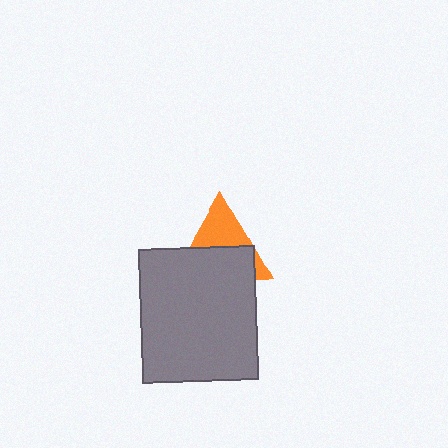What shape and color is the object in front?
The object in front is a gray rectangle.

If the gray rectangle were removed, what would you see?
You would see the complete orange triangle.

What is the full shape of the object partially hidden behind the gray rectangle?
The partially hidden object is an orange triangle.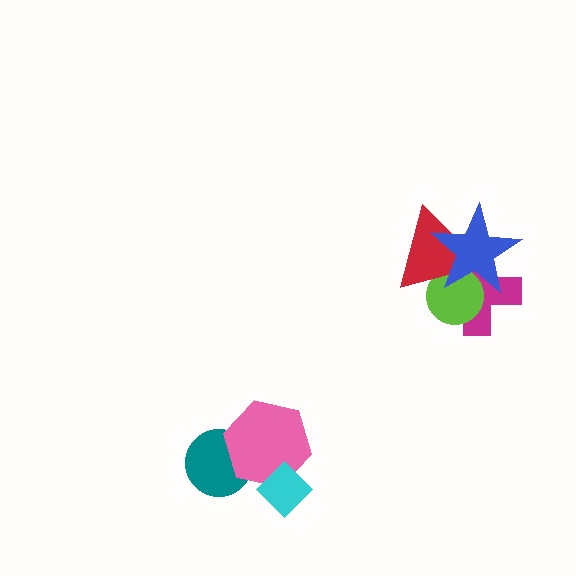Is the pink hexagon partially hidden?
Yes, it is partially covered by another shape.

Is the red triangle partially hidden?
Yes, it is partially covered by another shape.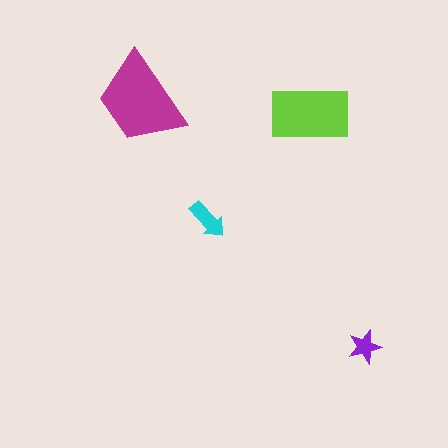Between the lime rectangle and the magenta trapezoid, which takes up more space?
The magenta trapezoid.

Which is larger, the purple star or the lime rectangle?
The lime rectangle.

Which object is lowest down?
The purple star is bottommost.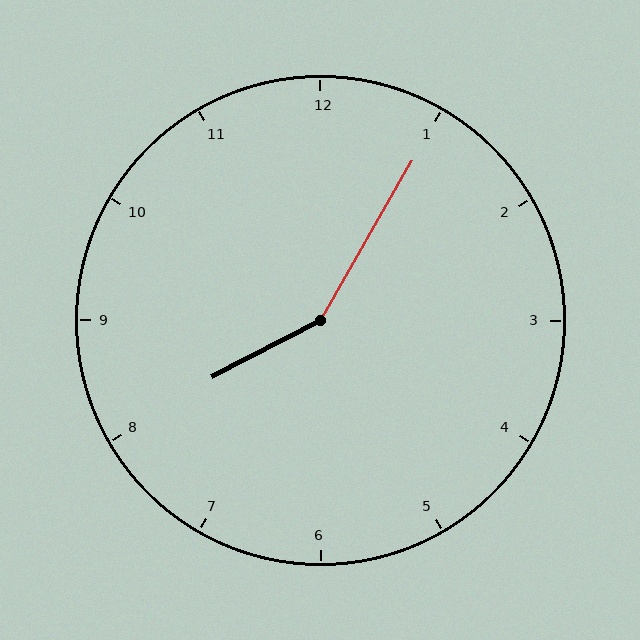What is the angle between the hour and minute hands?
Approximately 148 degrees.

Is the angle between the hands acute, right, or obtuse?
It is obtuse.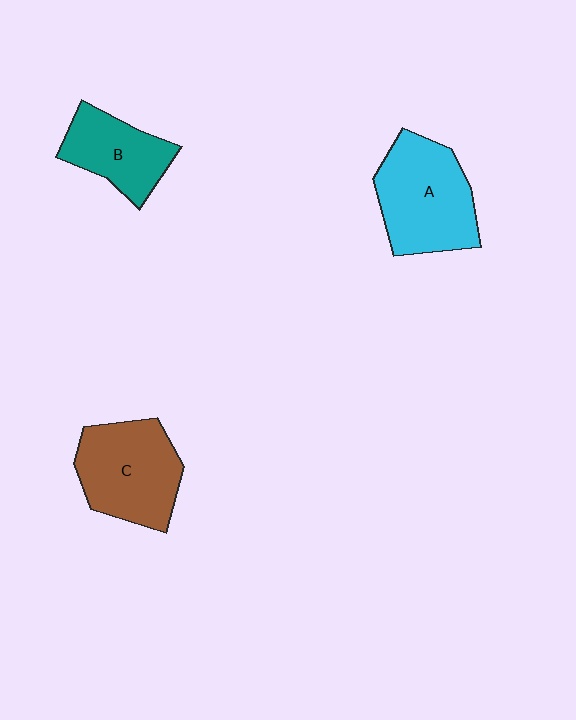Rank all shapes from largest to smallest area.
From largest to smallest: A (cyan), C (brown), B (teal).